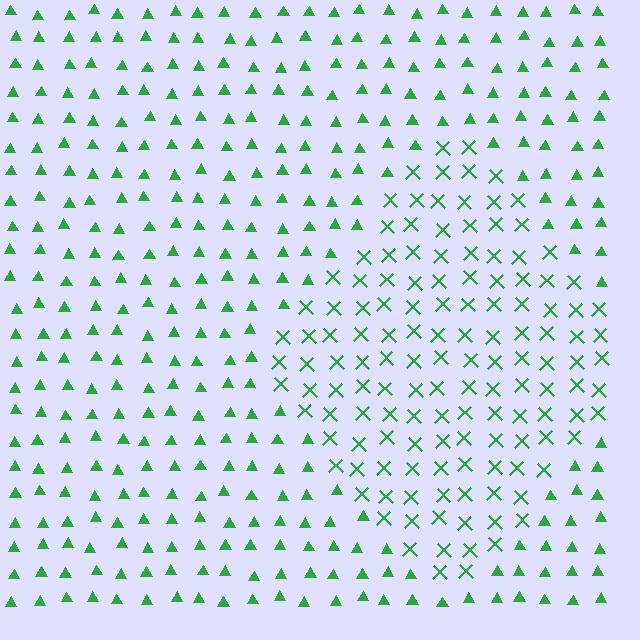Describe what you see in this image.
The image is filled with small green elements arranged in a uniform grid. A diamond-shaped region contains X marks, while the surrounding area contains triangles. The boundary is defined purely by the change in element shape.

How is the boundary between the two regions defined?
The boundary is defined by a change in element shape: X marks inside vs. triangles outside. All elements share the same color and spacing.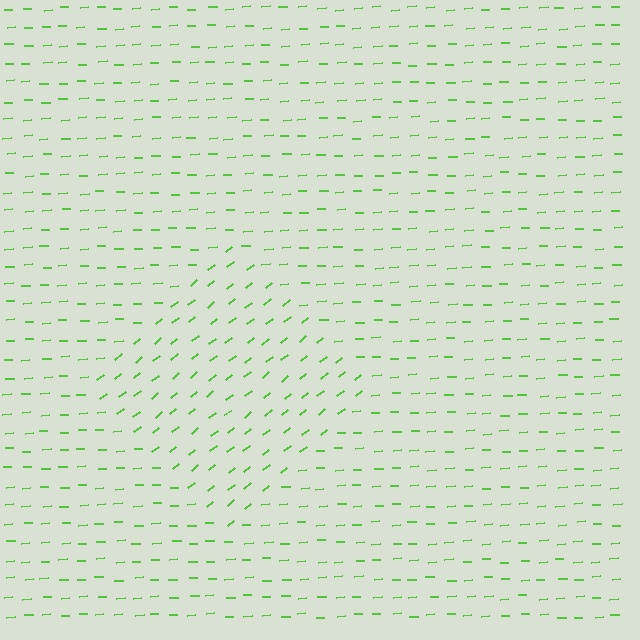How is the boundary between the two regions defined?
The boundary is defined purely by a change in line orientation (approximately 35 degrees difference). All lines are the same color and thickness.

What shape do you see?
I see a diamond.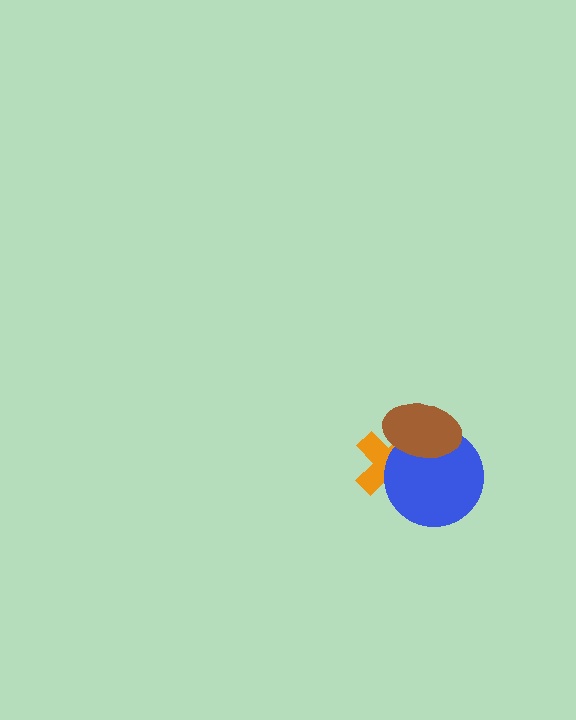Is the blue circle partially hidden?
Yes, it is partially covered by another shape.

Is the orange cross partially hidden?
Yes, it is partially covered by another shape.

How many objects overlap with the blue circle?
2 objects overlap with the blue circle.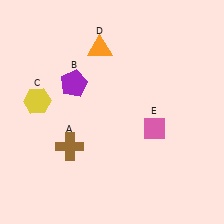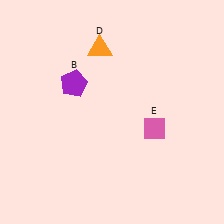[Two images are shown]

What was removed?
The brown cross (A), the yellow hexagon (C) were removed in Image 2.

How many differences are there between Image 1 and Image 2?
There are 2 differences between the two images.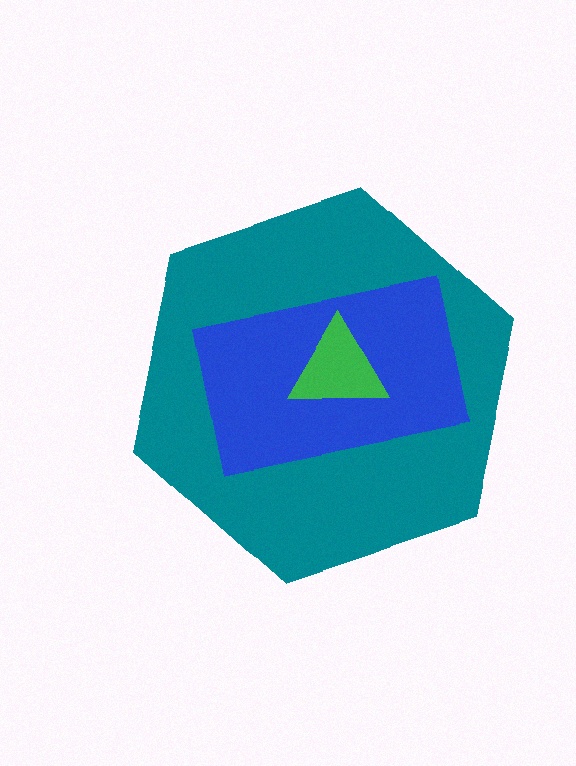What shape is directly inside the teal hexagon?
The blue rectangle.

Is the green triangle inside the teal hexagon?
Yes.